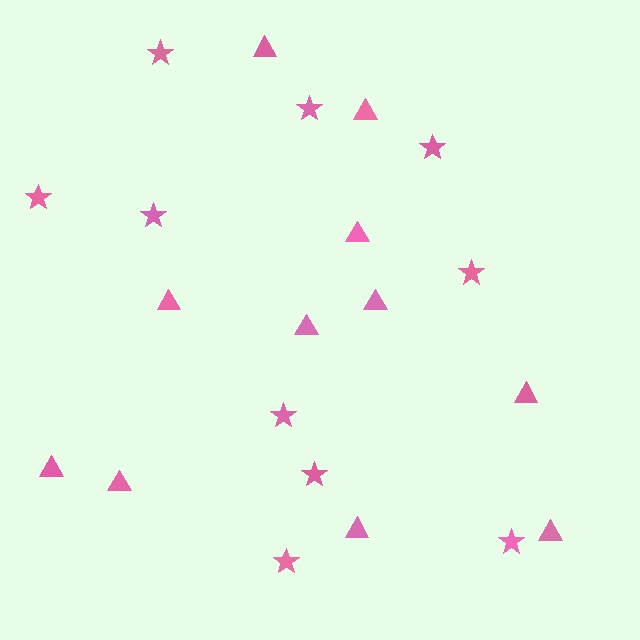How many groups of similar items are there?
There are 2 groups: one group of stars (10) and one group of triangles (11).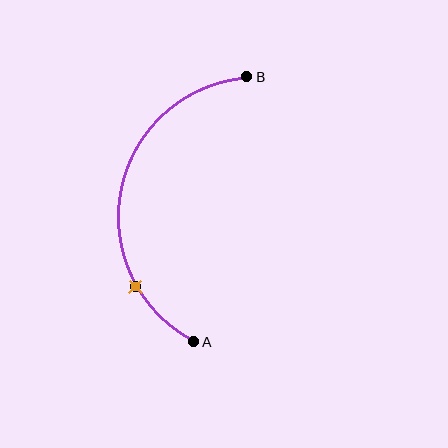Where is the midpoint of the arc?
The arc midpoint is the point on the curve farthest from the straight line joining A and B. It sits to the left of that line.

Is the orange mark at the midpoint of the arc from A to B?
No. The orange mark lies on the arc but is closer to endpoint A. The arc midpoint would be at the point on the curve equidistant along the arc from both A and B.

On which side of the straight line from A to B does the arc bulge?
The arc bulges to the left of the straight line connecting A and B.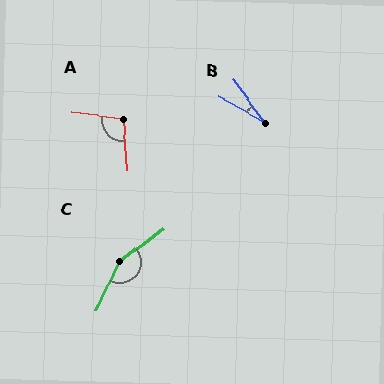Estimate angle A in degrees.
Approximately 101 degrees.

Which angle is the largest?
C, at approximately 151 degrees.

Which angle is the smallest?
B, at approximately 24 degrees.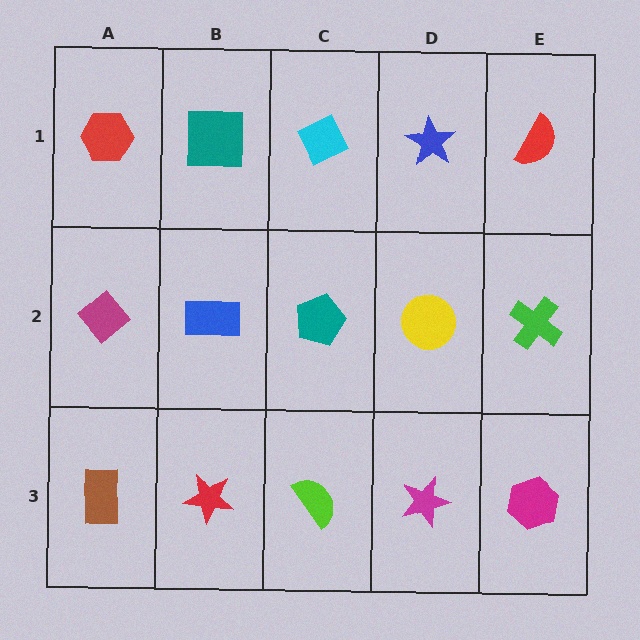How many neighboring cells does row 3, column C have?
3.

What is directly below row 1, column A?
A magenta diamond.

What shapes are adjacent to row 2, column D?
A blue star (row 1, column D), a magenta star (row 3, column D), a teal pentagon (row 2, column C), a green cross (row 2, column E).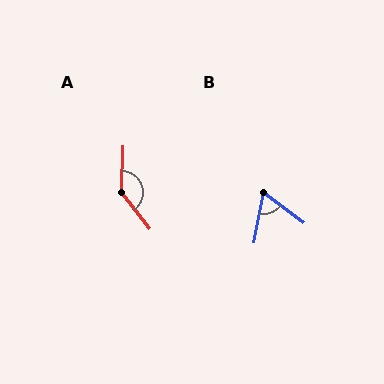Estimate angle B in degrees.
Approximately 63 degrees.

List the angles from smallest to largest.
B (63°), A (140°).